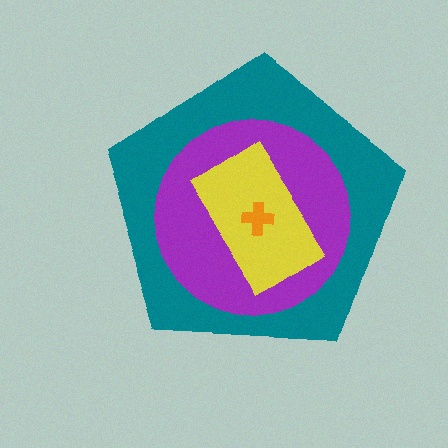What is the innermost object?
The orange cross.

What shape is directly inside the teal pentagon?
The purple circle.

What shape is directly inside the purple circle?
The yellow rectangle.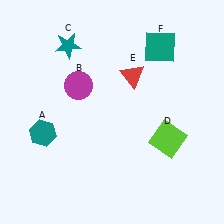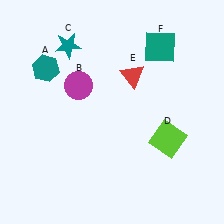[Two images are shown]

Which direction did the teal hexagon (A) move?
The teal hexagon (A) moved up.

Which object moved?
The teal hexagon (A) moved up.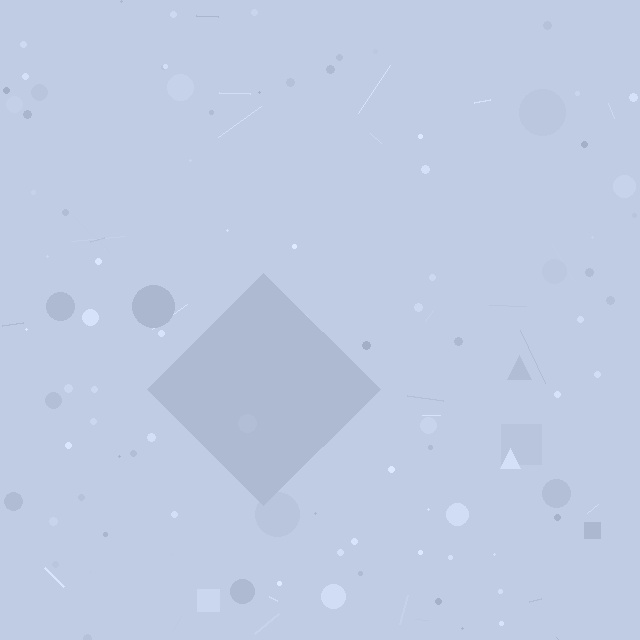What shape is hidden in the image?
A diamond is hidden in the image.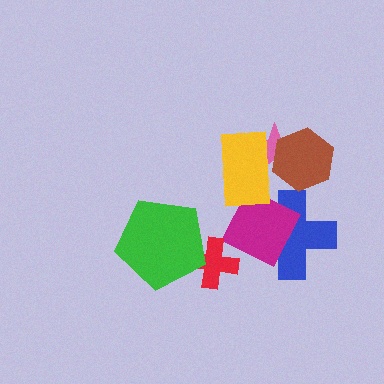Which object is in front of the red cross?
The green pentagon is in front of the red cross.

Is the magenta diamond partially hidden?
Yes, it is partially covered by another shape.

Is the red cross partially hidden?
Yes, it is partially covered by another shape.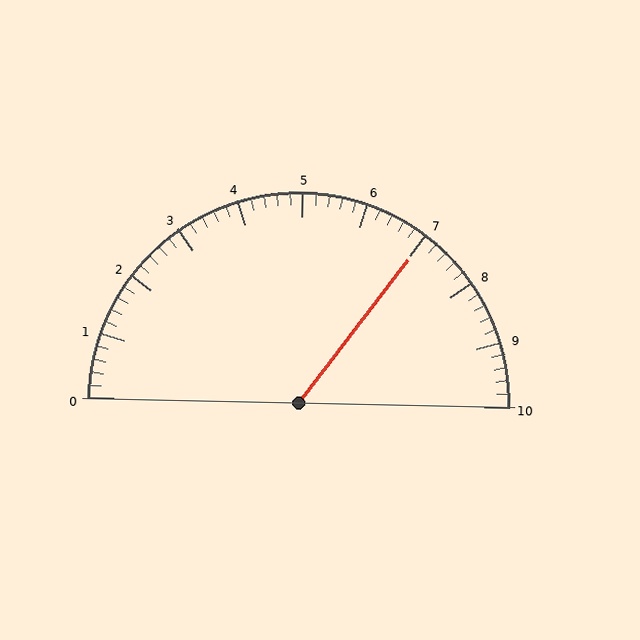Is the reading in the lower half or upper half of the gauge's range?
The reading is in the upper half of the range (0 to 10).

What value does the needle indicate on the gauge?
The needle indicates approximately 7.0.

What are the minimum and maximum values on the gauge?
The gauge ranges from 0 to 10.